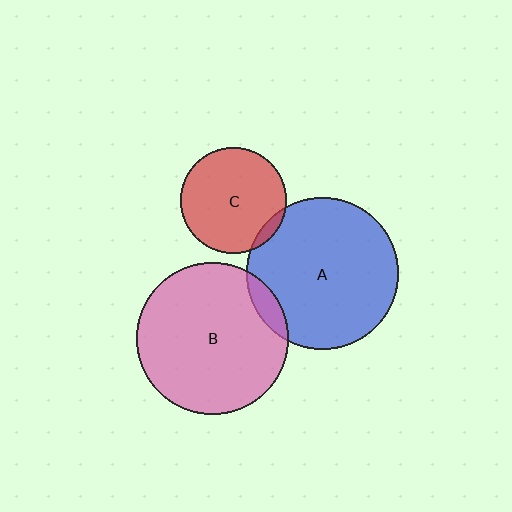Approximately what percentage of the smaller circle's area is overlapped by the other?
Approximately 5%.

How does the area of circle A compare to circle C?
Approximately 2.0 times.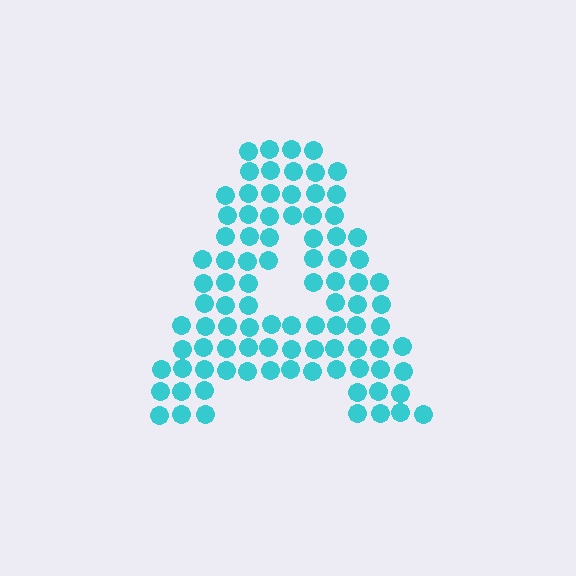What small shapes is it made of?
It is made of small circles.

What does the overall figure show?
The overall figure shows the letter A.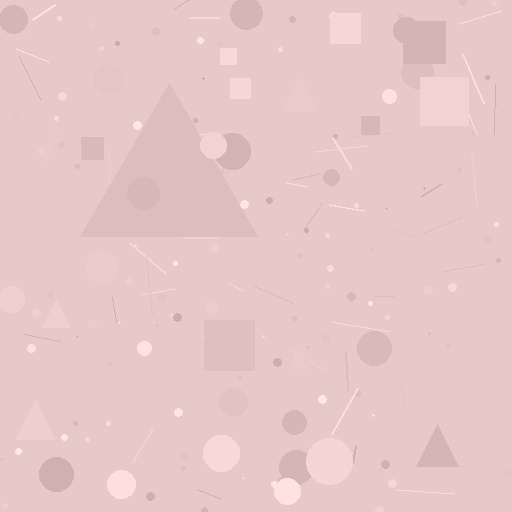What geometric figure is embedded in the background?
A triangle is embedded in the background.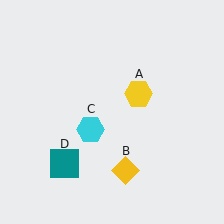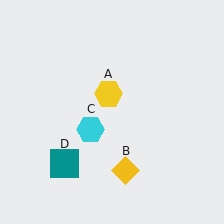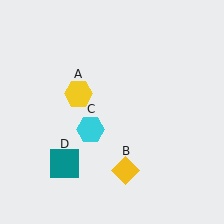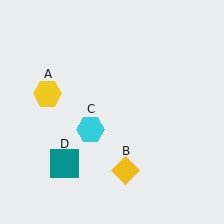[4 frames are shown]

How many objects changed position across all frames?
1 object changed position: yellow hexagon (object A).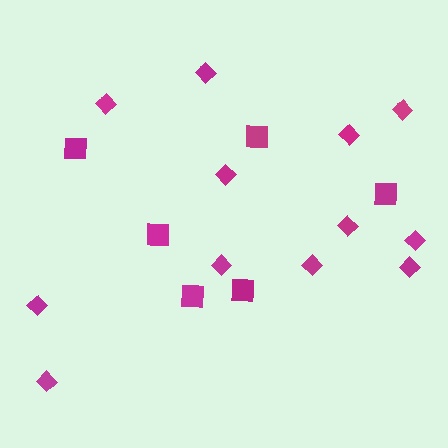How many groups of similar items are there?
There are 2 groups: one group of diamonds (12) and one group of squares (6).